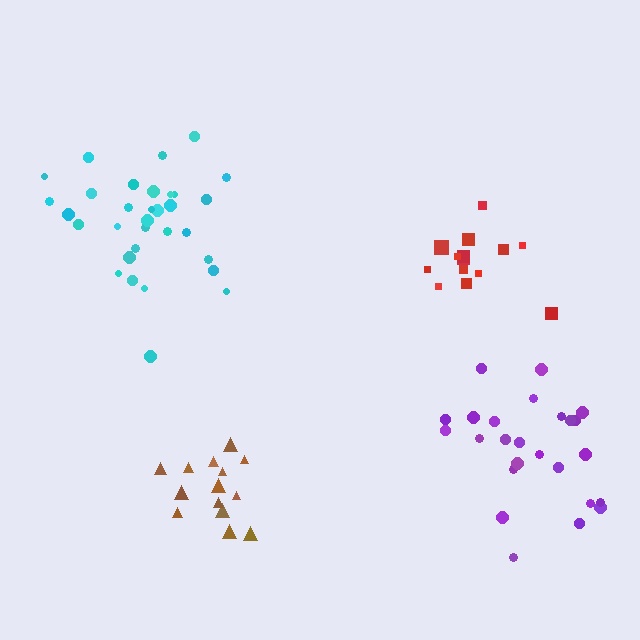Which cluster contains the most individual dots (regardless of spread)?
Cyan (32).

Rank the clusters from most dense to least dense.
brown, red, cyan, purple.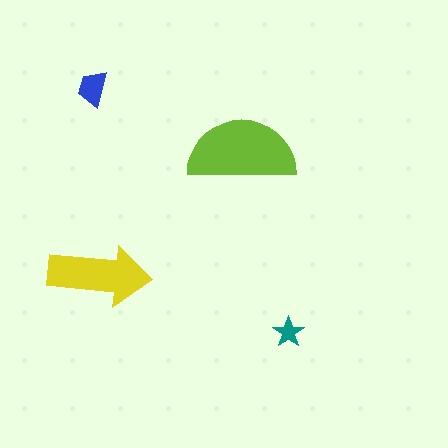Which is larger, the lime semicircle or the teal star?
The lime semicircle.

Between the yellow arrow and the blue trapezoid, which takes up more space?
The yellow arrow.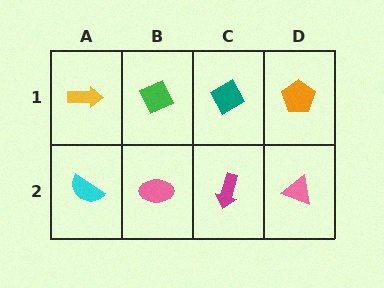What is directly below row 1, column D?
A pink triangle.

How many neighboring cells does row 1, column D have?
2.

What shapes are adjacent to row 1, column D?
A pink triangle (row 2, column D), a teal diamond (row 1, column C).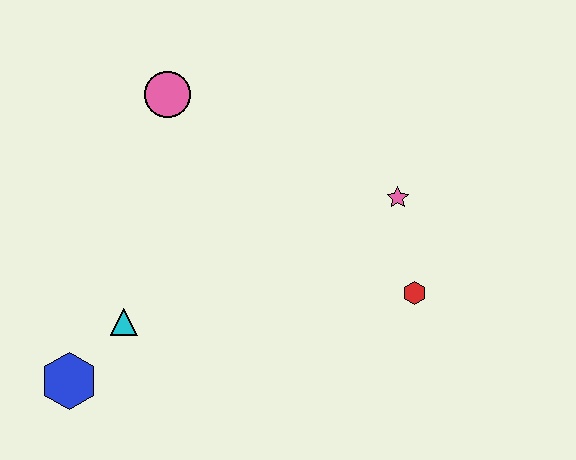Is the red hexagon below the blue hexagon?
No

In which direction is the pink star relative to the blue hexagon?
The pink star is to the right of the blue hexagon.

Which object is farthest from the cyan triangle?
The pink star is farthest from the cyan triangle.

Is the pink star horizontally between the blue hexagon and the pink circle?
No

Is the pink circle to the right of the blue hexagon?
Yes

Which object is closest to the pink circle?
The cyan triangle is closest to the pink circle.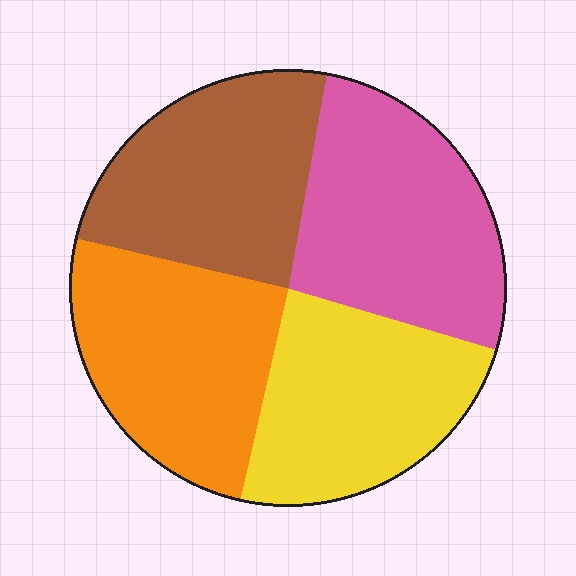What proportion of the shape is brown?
Brown covers roughly 25% of the shape.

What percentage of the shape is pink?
Pink takes up between a sixth and a third of the shape.